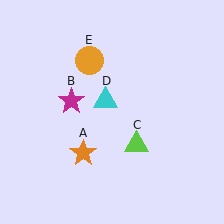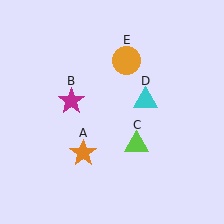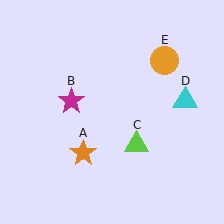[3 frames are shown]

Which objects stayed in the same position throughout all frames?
Orange star (object A) and magenta star (object B) and lime triangle (object C) remained stationary.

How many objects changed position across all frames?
2 objects changed position: cyan triangle (object D), orange circle (object E).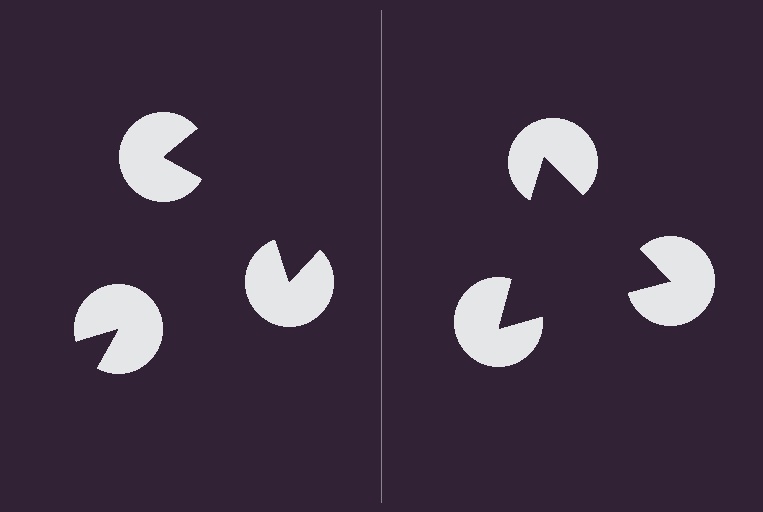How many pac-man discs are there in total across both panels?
6 — 3 on each side.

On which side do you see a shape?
An illusory triangle appears on the right side. On the left side the wedge cuts are rotated, so no coherent shape forms.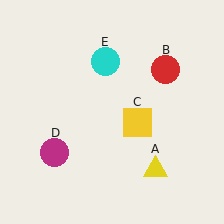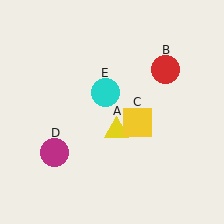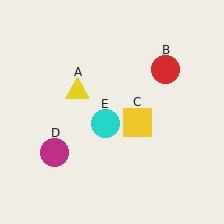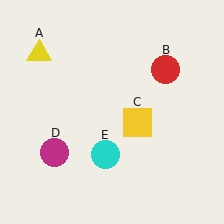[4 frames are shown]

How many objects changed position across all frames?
2 objects changed position: yellow triangle (object A), cyan circle (object E).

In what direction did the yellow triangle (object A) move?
The yellow triangle (object A) moved up and to the left.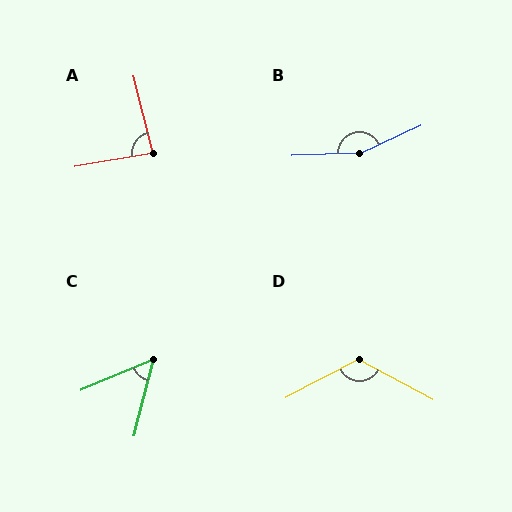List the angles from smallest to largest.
C (53°), A (85°), D (124°), B (157°).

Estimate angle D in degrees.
Approximately 124 degrees.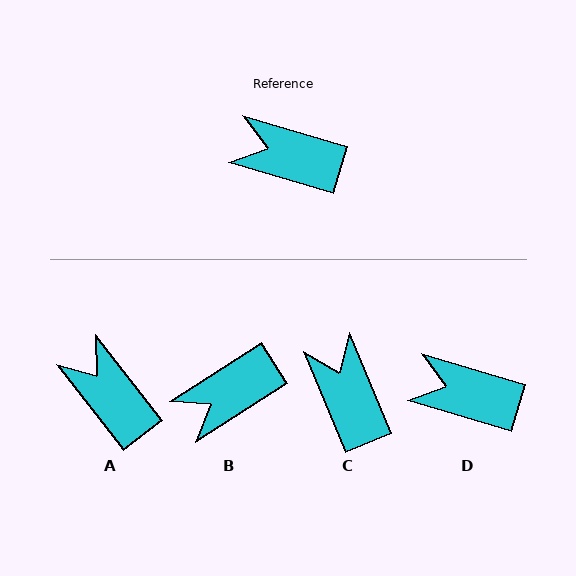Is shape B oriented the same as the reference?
No, it is off by about 49 degrees.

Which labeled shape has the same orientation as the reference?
D.